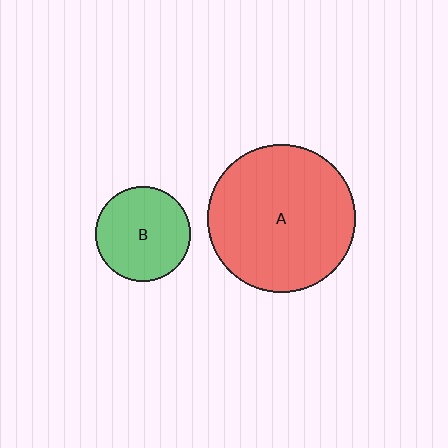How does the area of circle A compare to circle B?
Approximately 2.4 times.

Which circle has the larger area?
Circle A (red).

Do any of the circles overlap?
No, none of the circles overlap.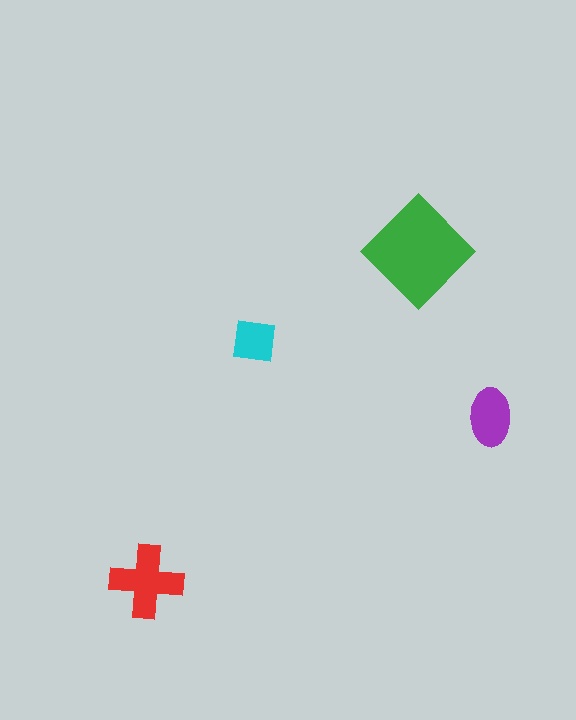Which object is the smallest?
The cyan square.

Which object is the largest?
The green diamond.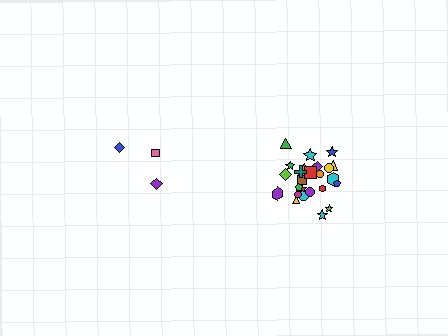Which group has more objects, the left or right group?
The right group.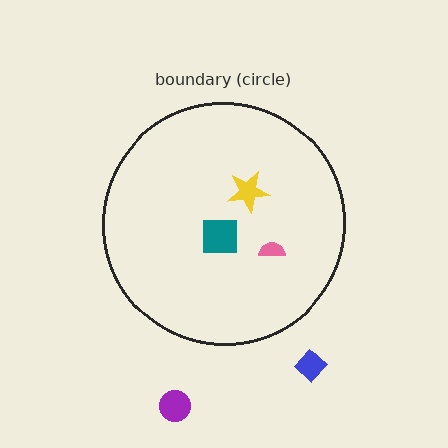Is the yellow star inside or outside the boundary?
Inside.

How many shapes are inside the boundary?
3 inside, 2 outside.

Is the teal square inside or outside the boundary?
Inside.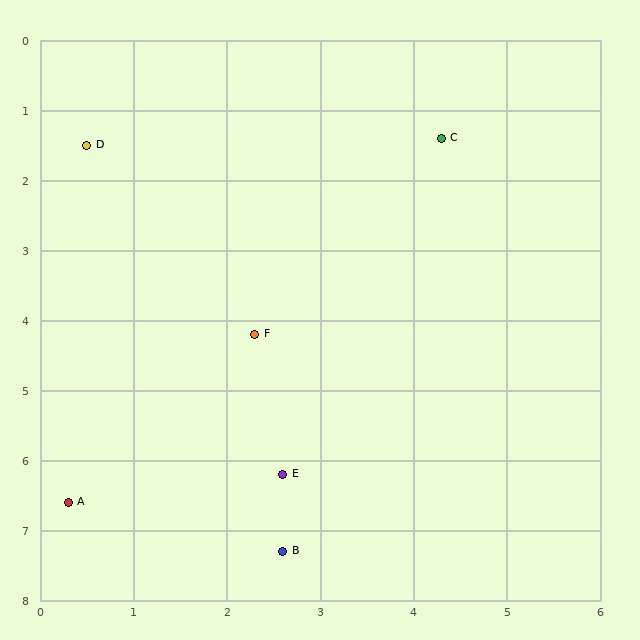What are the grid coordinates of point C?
Point C is at approximately (4.3, 1.4).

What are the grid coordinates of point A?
Point A is at approximately (0.3, 6.6).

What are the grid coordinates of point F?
Point F is at approximately (2.3, 4.2).